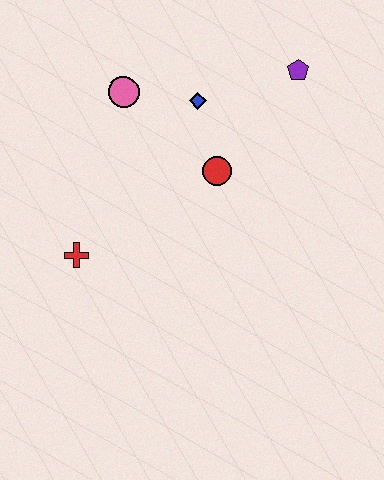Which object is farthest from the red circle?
The red cross is farthest from the red circle.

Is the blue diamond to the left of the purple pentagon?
Yes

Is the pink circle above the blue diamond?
Yes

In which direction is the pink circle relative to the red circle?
The pink circle is to the left of the red circle.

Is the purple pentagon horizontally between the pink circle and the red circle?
No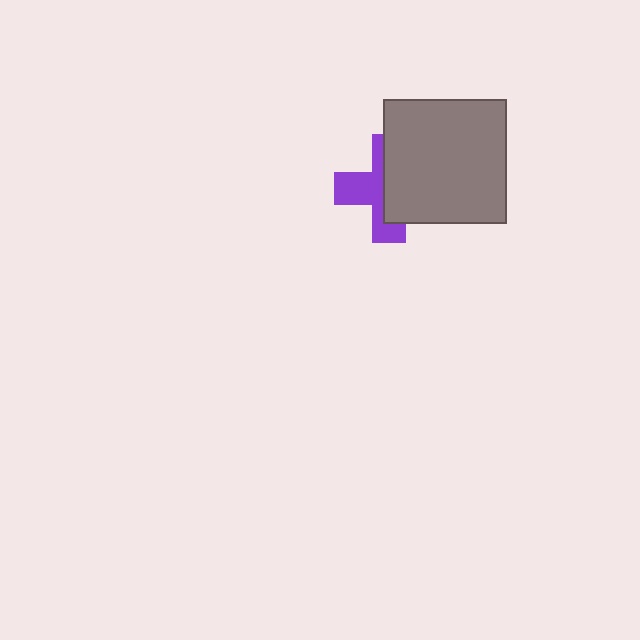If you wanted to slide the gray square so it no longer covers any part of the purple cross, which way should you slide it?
Slide it right — that is the most direct way to separate the two shapes.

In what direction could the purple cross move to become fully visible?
The purple cross could move left. That would shift it out from behind the gray square entirely.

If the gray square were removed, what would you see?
You would see the complete purple cross.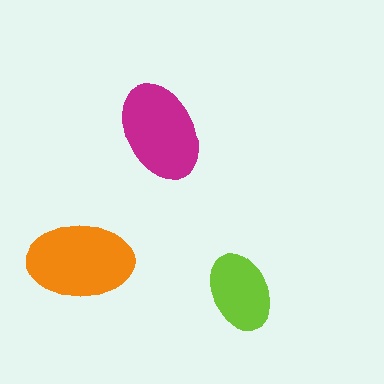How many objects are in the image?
There are 3 objects in the image.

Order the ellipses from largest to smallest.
the orange one, the magenta one, the lime one.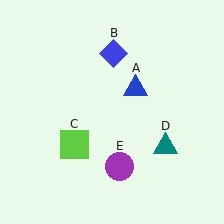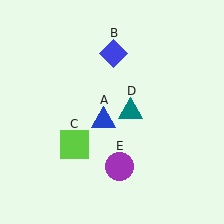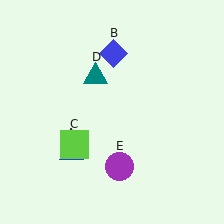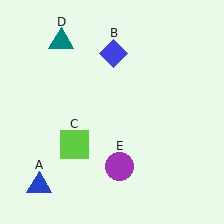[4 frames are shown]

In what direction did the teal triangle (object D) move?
The teal triangle (object D) moved up and to the left.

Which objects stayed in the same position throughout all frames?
Blue diamond (object B) and lime square (object C) and purple circle (object E) remained stationary.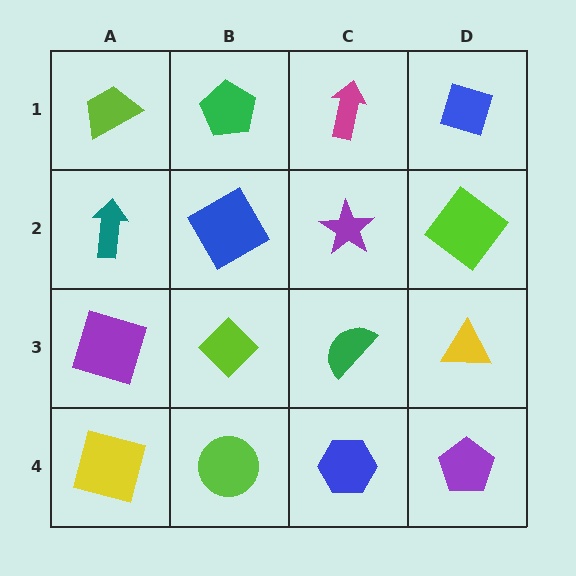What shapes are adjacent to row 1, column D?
A lime diamond (row 2, column D), a magenta arrow (row 1, column C).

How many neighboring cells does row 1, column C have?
3.